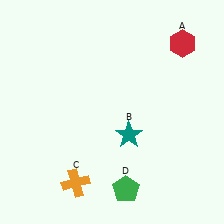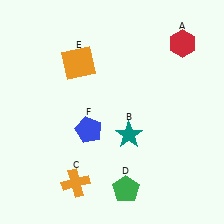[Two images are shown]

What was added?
An orange square (E), a blue pentagon (F) were added in Image 2.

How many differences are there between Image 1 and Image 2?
There are 2 differences between the two images.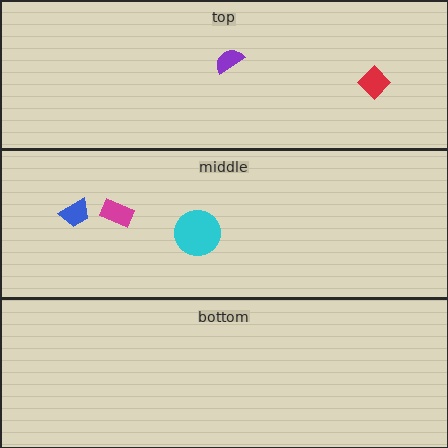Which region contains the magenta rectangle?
The middle region.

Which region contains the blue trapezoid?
The middle region.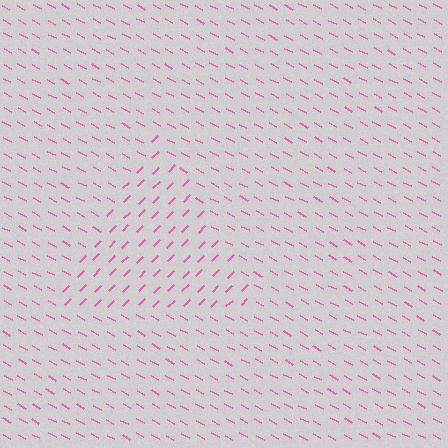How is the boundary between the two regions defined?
The boundary is defined purely by a change in line orientation (approximately 73 degrees difference). All lines are the same color and thickness.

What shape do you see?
I see a triangle.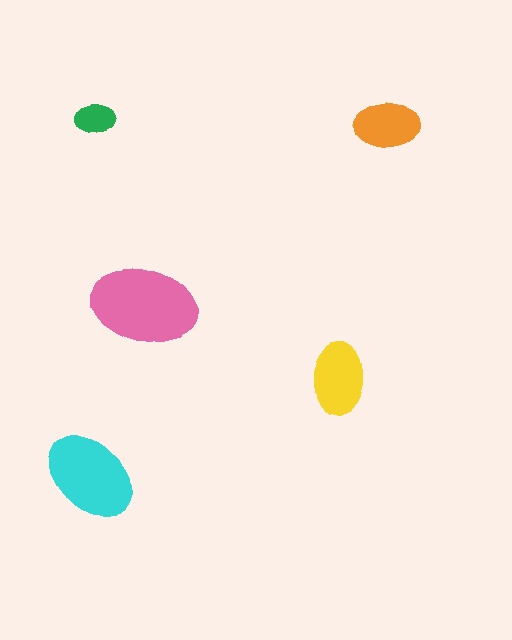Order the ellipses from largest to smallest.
the pink one, the cyan one, the yellow one, the orange one, the green one.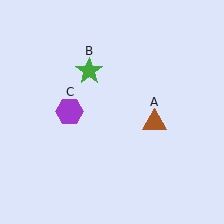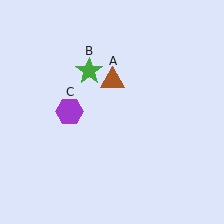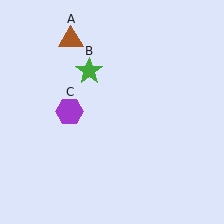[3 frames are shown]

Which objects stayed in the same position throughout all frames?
Green star (object B) and purple hexagon (object C) remained stationary.